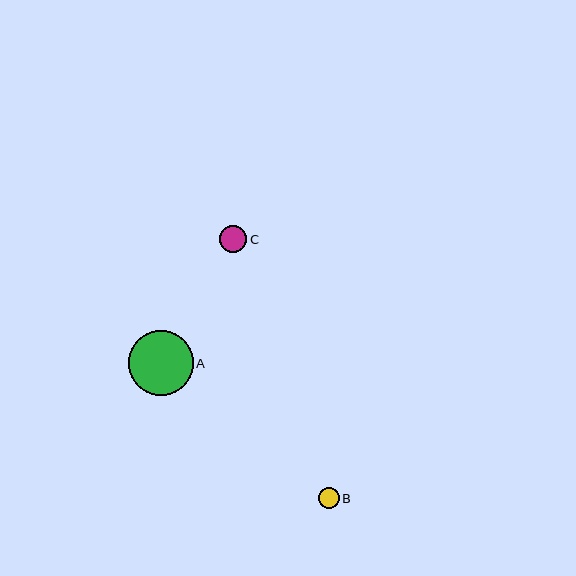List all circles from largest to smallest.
From largest to smallest: A, C, B.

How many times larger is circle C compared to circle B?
Circle C is approximately 1.3 times the size of circle B.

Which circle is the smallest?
Circle B is the smallest with a size of approximately 21 pixels.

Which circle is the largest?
Circle A is the largest with a size of approximately 65 pixels.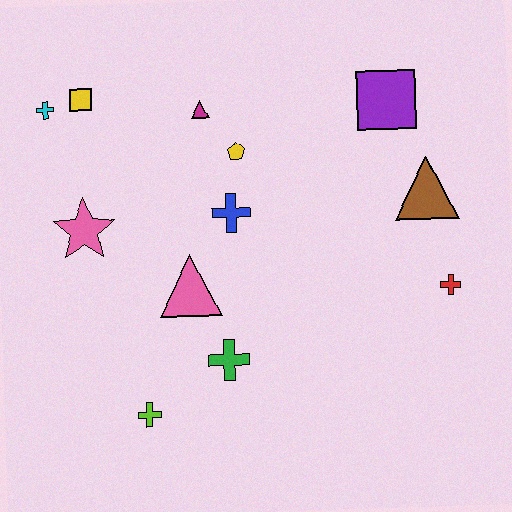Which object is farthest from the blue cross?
The red cross is farthest from the blue cross.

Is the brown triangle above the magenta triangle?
No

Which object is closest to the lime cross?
The green cross is closest to the lime cross.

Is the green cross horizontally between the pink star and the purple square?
Yes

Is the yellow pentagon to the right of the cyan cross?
Yes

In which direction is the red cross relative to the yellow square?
The red cross is to the right of the yellow square.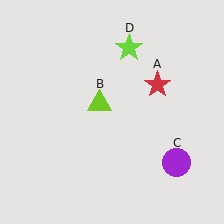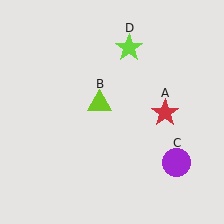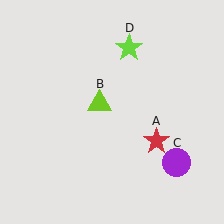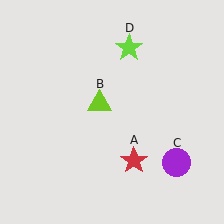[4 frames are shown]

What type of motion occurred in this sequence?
The red star (object A) rotated clockwise around the center of the scene.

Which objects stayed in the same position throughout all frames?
Lime triangle (object B) and purple circle (object C) and lime star (object D) remained stationary.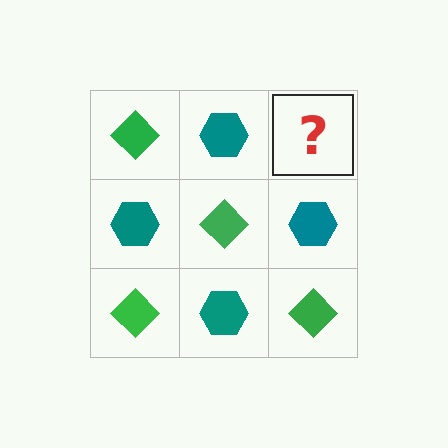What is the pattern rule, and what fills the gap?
The rule is that it alternates green diamond and teal hexagon in a checkerboard pattern. The gap should be filled with a green diamond.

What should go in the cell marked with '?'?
The missing cell should contain a green diamond.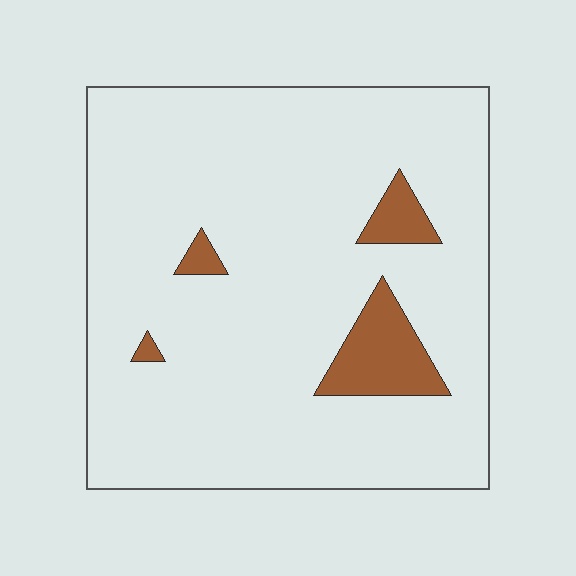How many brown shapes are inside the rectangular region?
4.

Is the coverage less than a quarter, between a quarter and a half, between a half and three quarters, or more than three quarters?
Less than a quarter.